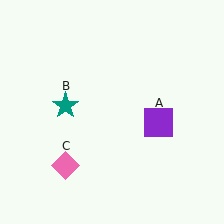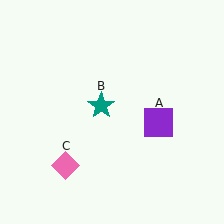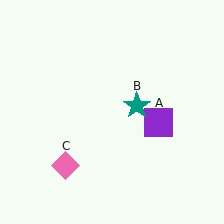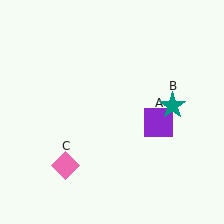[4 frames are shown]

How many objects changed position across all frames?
1 object changed position: teal star (object B).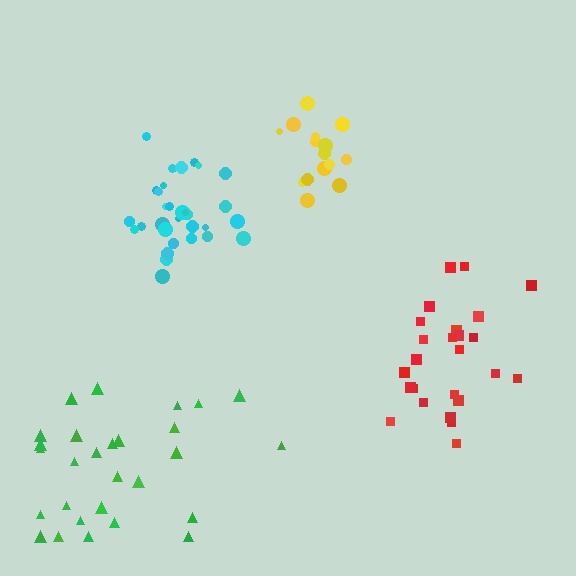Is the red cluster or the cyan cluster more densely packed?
Cyan.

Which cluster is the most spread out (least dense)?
Green.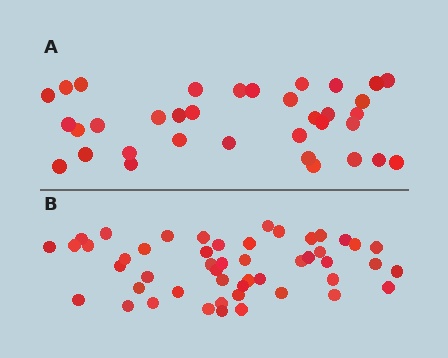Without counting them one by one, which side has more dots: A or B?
Region B (the bottom region) has more dots.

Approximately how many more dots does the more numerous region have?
Region B has approximately 15 more dots than region A.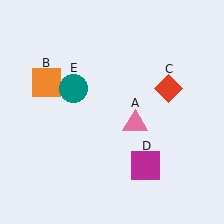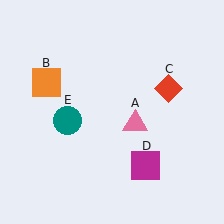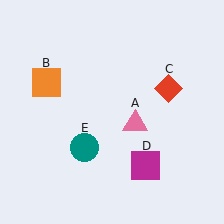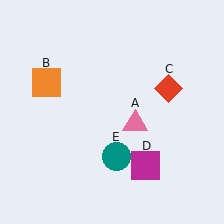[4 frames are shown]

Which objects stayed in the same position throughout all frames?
Pink triangle (object A) and orange square (object B) and red diamond (object C) and magenta square (object D) remained stationary.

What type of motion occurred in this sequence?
The teal circle (object E) rotated counterclockwise around the center of the scene.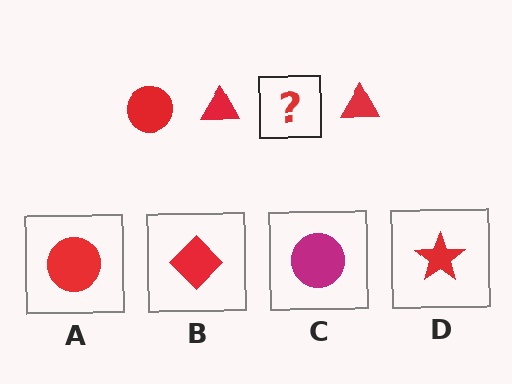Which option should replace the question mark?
Option A.